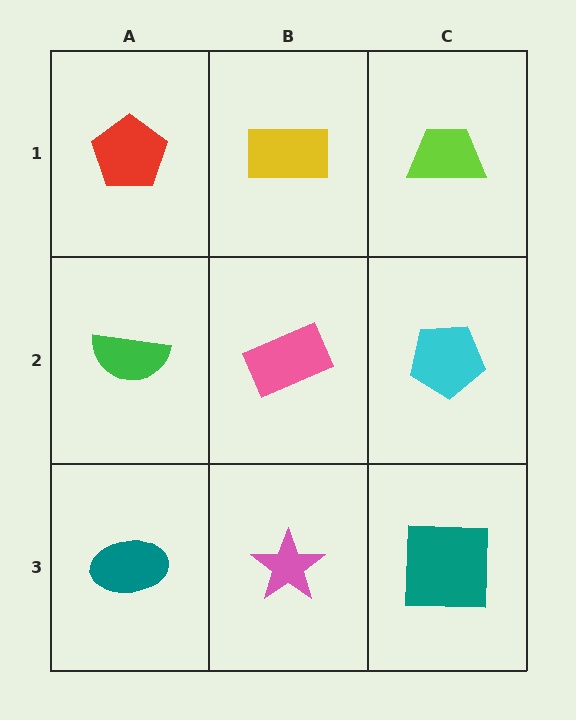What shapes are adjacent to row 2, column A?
A red pentagon (row 1, column A), a teal ellipse (row 3, column A), a pink rectangle (row 2, column B).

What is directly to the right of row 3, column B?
A teal square.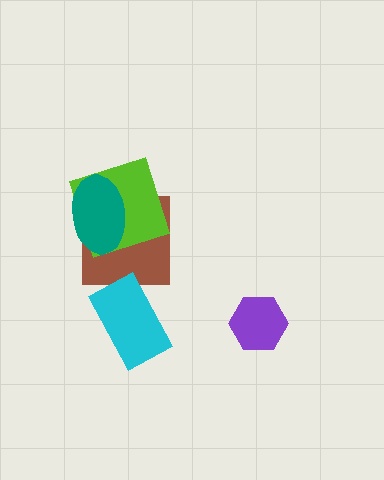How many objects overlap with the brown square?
2 objects overlap with the brown square.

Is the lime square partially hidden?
Yes, it is partially covered by another shape.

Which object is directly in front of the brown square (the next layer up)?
The lime square is directly in front of the brown square.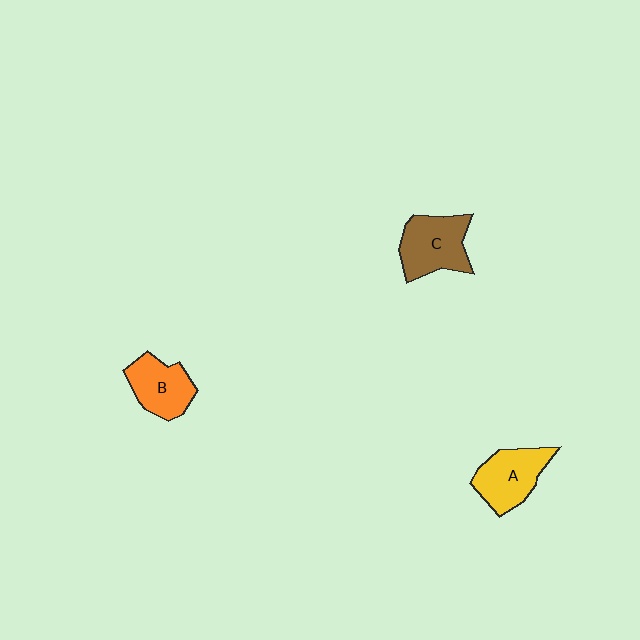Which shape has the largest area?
Shape C (brown).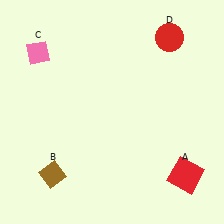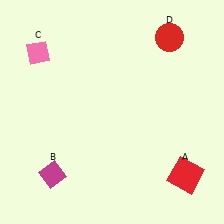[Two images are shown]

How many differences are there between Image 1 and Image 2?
There is 1 difference between the two images.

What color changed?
The diamond (B) changed from brown in Image 1 to magenta in Image 2.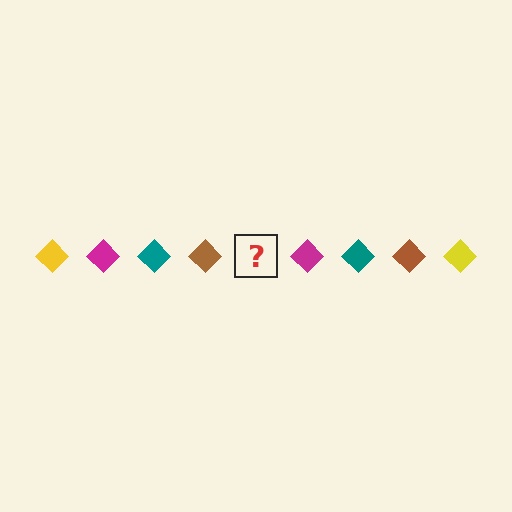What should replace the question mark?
The question mark should be replaced with a yellow diamond.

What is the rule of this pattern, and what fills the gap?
The rule is that the pattern cycles through yellow, magenta, teal, brown diamonds. The gap should be filled with a yellow diamond.